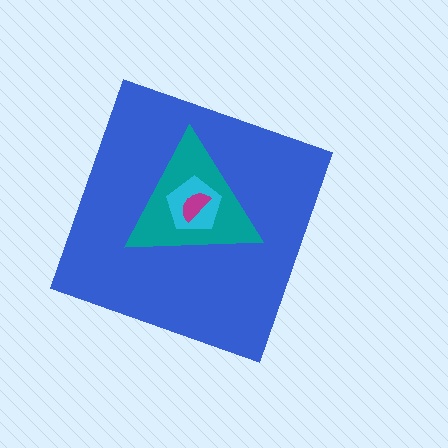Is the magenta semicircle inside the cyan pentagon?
Yes.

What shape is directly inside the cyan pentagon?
The magenta semicircle.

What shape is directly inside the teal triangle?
The cyan pentagon.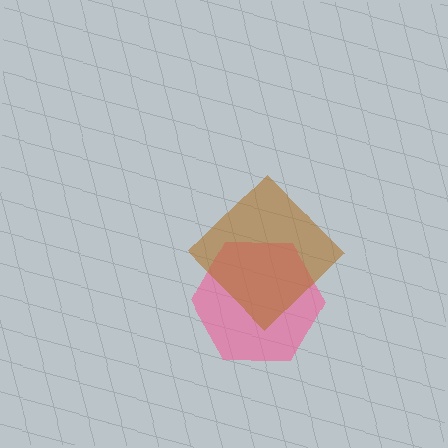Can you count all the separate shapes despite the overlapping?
Yes, there are 2 separate shapes.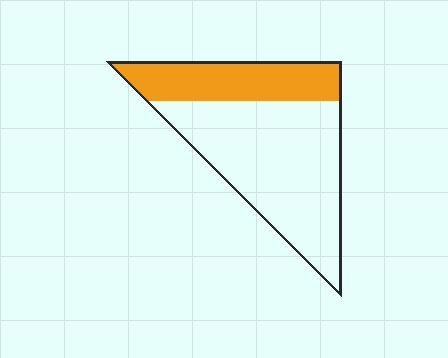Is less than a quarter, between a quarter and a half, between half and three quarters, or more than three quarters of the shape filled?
Between a quarter and a half.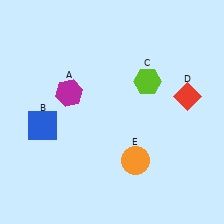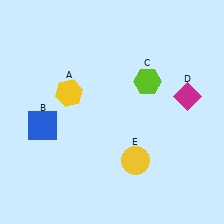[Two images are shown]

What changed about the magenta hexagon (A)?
In Image 1, A is magenta. In Image 2, it changed to yellow.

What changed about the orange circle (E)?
In Image 1, E is orange. In Image 2, it changed to yellow.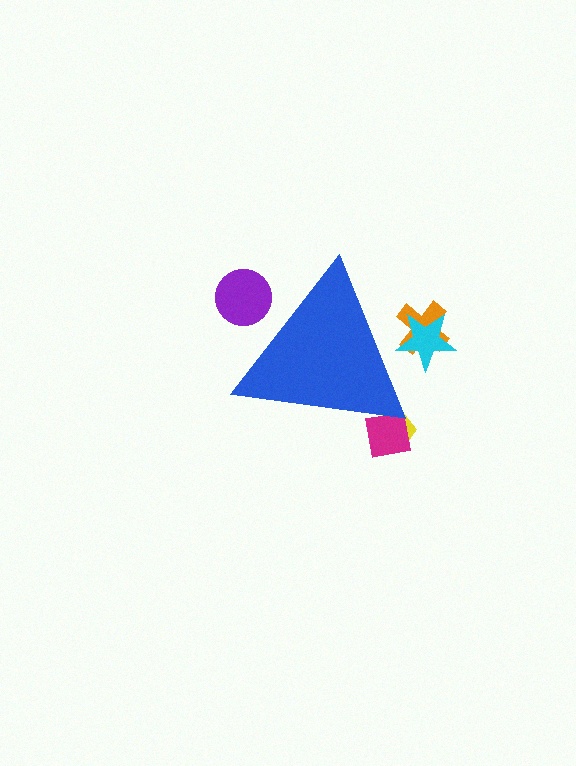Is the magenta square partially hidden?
Yes, the magenta square is partially hidden behind the blue triangle.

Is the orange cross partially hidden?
Yes, the orange cross is partially hidden behind the blue triangle.